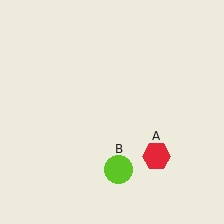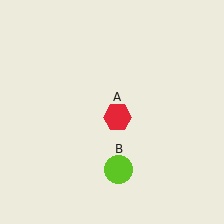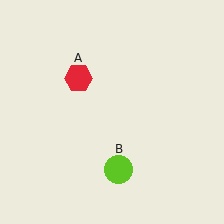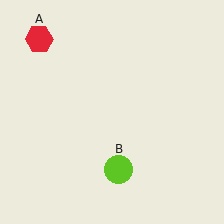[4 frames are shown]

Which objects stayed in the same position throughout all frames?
Lime circle (object B) remained stationary.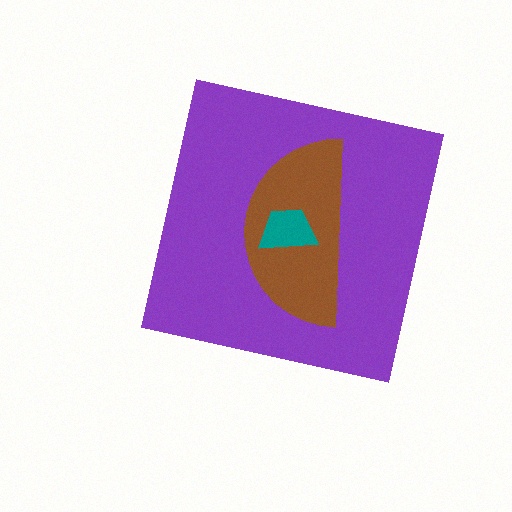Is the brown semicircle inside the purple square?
Yes.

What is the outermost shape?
The purple square.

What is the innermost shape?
The teal trapezoid.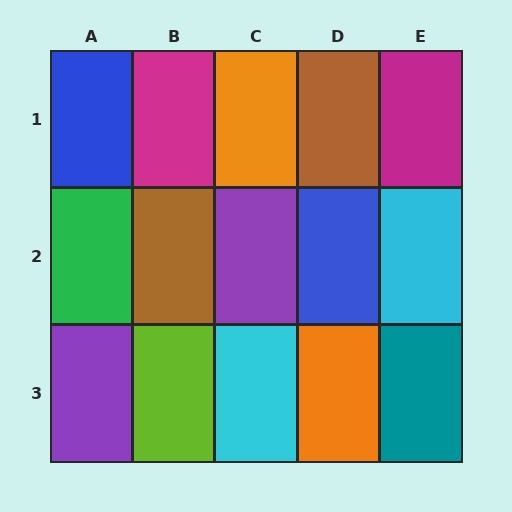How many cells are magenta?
2 cells are magenta.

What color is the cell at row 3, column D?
Orange.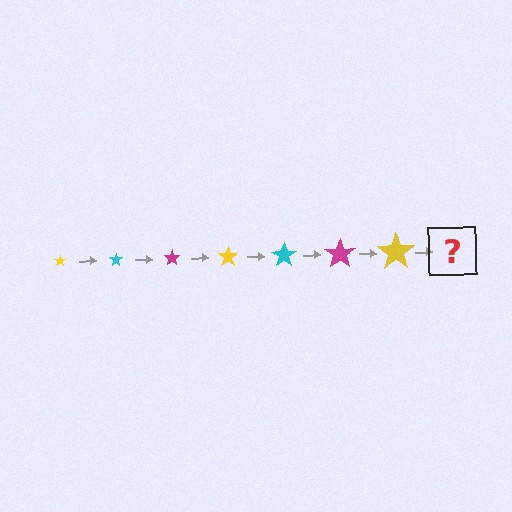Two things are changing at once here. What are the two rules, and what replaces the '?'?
The two rules are that the star grows larger each step and the color cycles through yellow, cyan, and magenta. The '?' should be a cyan star, larger than the previous one.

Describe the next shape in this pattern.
It should be a cyan star, larger than the previous one.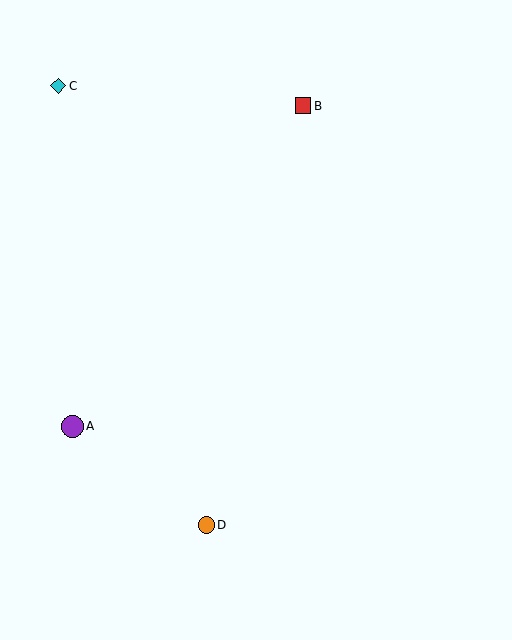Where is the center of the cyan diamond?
The center of the cyan diamond is at (58, 86).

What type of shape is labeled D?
Shape D is an orange circle.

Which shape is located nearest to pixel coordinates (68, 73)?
The cyan diamond (labeled C) at (58, 86) is nearest to that location.